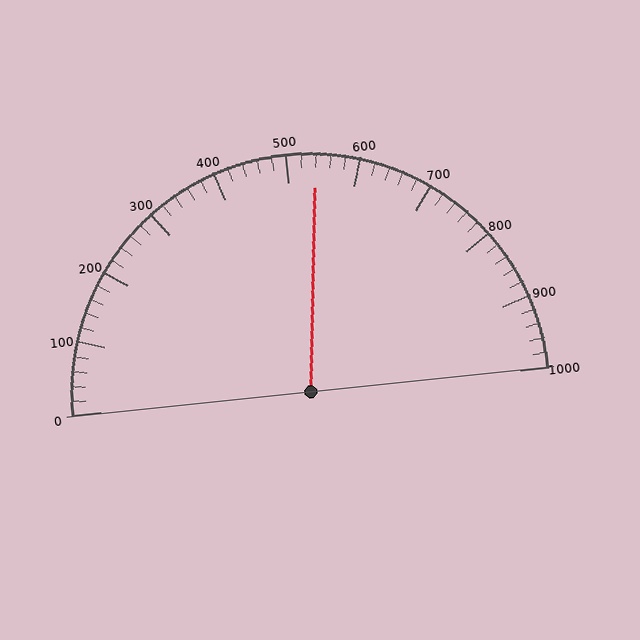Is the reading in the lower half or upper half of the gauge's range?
The reading is in the upper half of the range (0 to 1000).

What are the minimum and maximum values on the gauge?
The gauge ranges from 0 to 1000.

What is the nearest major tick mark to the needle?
The nearest major tick mark is 500.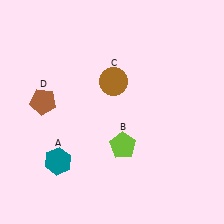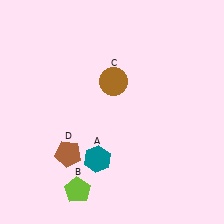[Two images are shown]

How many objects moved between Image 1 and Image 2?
3 objects moved between the two images.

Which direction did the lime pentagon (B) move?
The lime pentagon (B) moved left.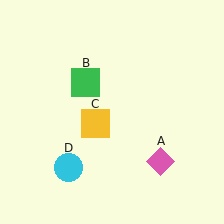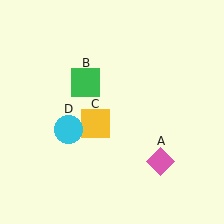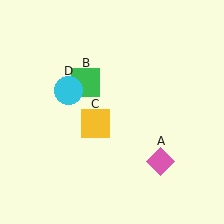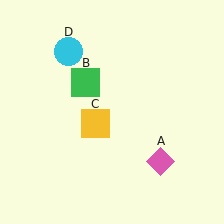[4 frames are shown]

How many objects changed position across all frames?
1 object changed position: cyan circle (object D).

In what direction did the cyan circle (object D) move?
The cyan circle (object D) moved up.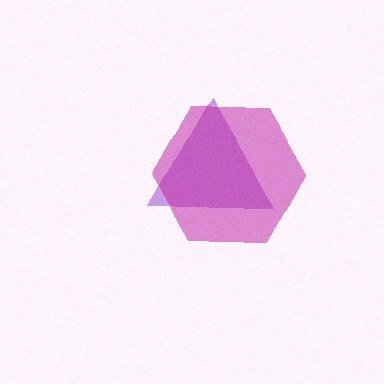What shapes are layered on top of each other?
The layered shapes are: a purple triangle, a magenta hexagon.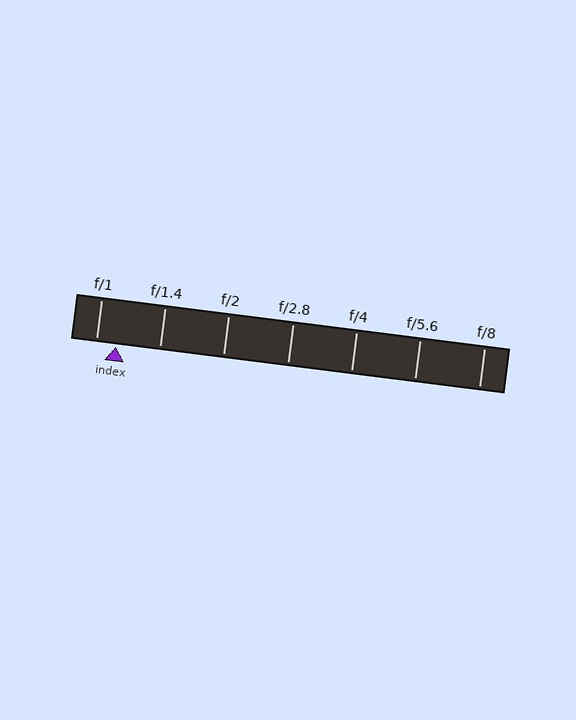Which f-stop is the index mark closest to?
The index mark is closest to f/1.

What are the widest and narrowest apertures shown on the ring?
The widest aperture shown is f/1 and the narrowest is f/8.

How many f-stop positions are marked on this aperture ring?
There are 7 f-stop positions marked.